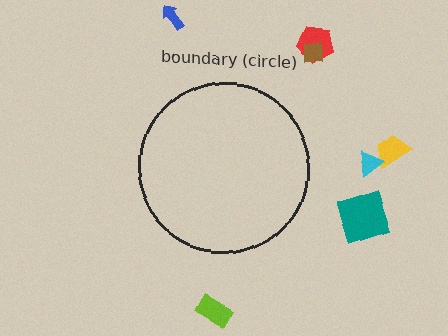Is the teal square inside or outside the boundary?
Outside.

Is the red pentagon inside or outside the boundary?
Outside.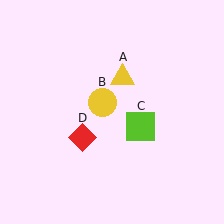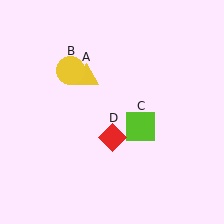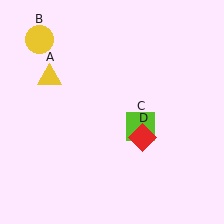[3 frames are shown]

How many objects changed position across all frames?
3 objects changed position: yellow triangle (object A), yellow circle (object B), red diamond (object D).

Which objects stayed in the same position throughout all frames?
Lime square (object C) remained stationary.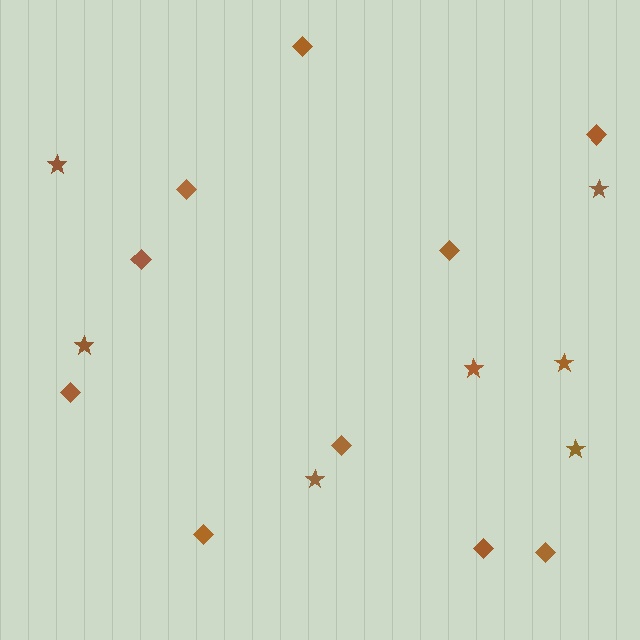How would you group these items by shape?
There are 2 groups: one group of stars (7) and one group of diamonds (10).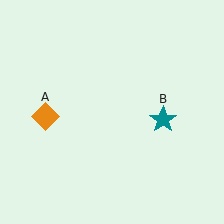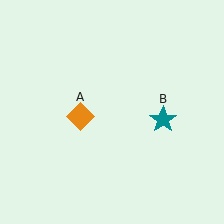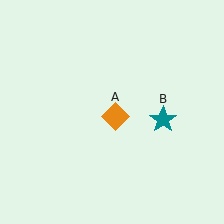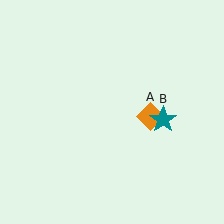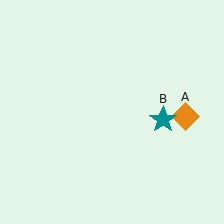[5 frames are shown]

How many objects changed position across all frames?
1 object changed position: orange diamond (object A).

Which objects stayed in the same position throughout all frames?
Teal star (object B) remained stationary.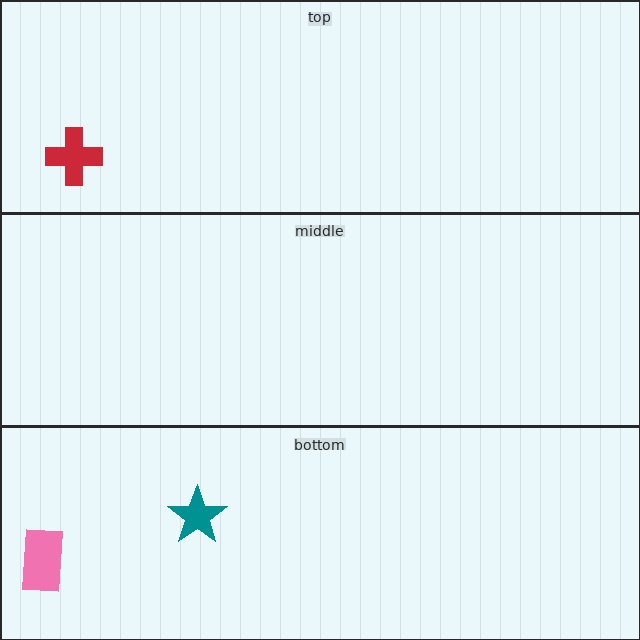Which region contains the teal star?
The bottom region.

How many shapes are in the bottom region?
2.